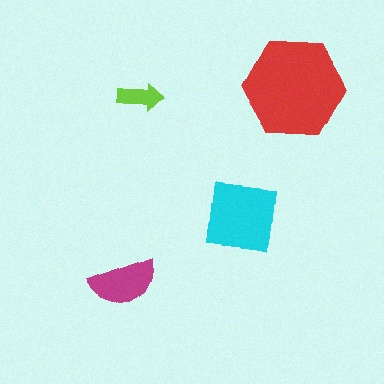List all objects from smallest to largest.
The lime arrow, the magenta semicircle, the cyan square, the red hexagon.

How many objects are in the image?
There are 4 objects in the image.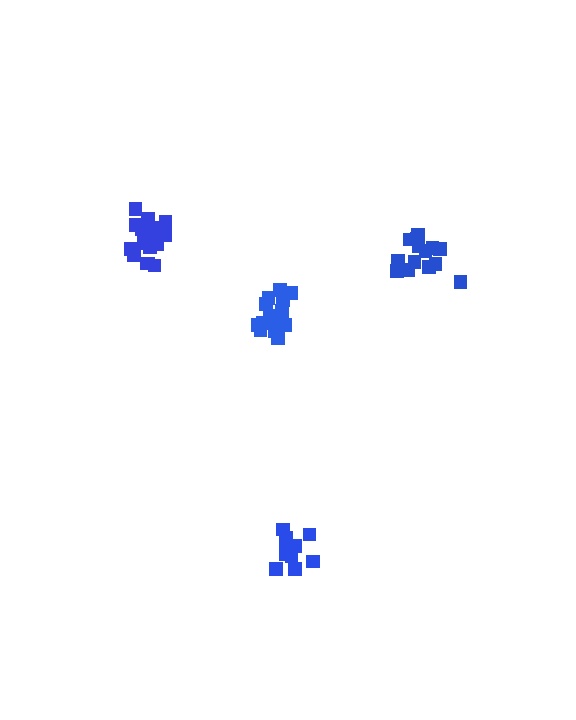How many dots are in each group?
Group 1: 14 dots, Group 2: 14 dots, Group 3: 15 dots, Group 4: 19 dots (62 total).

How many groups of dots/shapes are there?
There are 4 groups.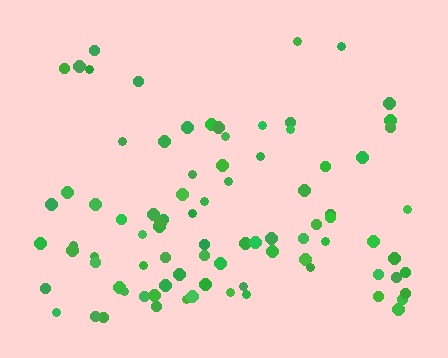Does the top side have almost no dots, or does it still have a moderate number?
Still a moderate number, just noticeably fewer than the bottom.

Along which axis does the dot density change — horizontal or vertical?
Vertical.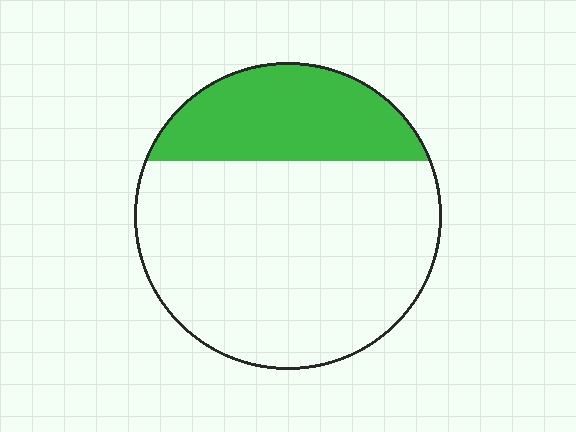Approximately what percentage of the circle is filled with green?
Approximately 30%.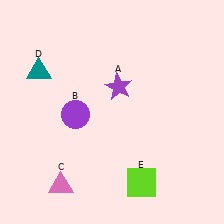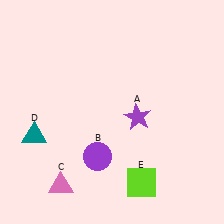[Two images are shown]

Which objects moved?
The objects that moved are: the purple star (A), the purple circle (B), the teal triangle (D).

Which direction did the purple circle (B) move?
The purple circle (B) moved down.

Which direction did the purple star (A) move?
The purple star (A) moved down.